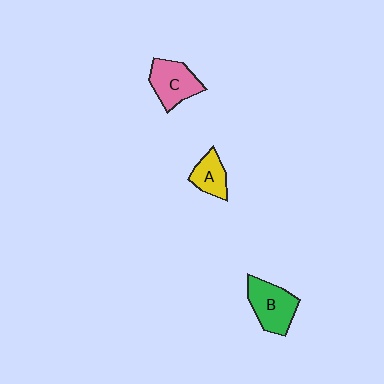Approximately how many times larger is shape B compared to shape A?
Approximately 1.7 times.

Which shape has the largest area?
Shape B (green).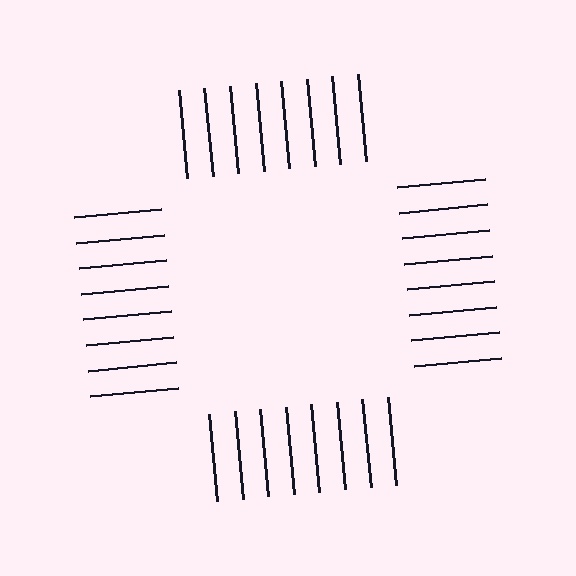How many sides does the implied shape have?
4 sides — the line-ends trace a square.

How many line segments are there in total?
32 — 8 along each of the 4 edges.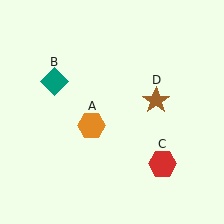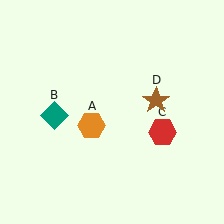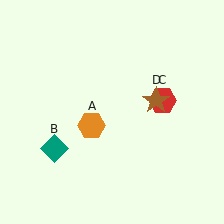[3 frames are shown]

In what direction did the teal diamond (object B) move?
The teal diamond (object B) moved down.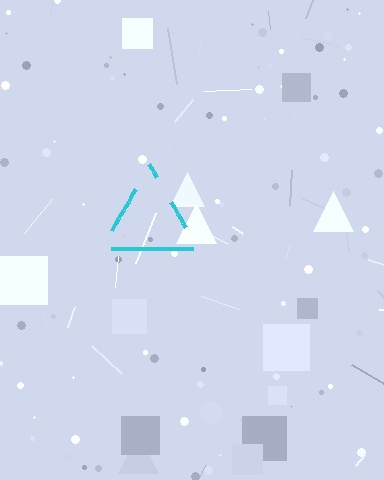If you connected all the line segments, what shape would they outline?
They would outline a triangle.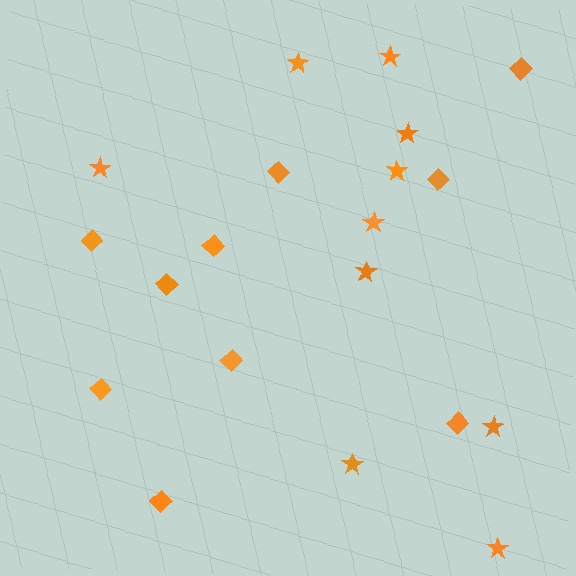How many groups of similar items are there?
There are 2 groups: one group of diamonds (10) and one group of stars (10).